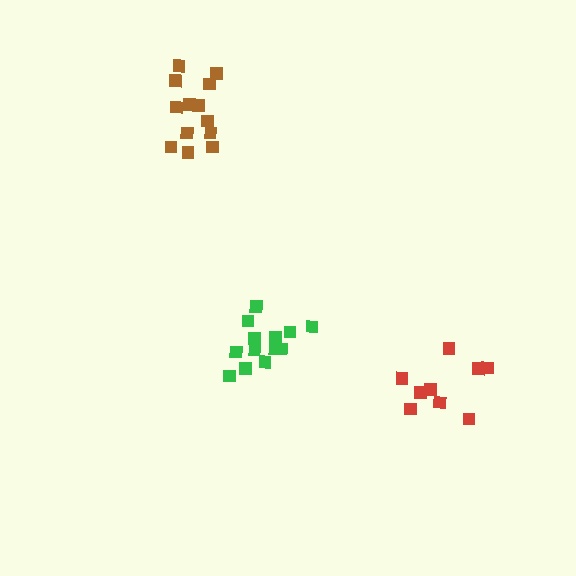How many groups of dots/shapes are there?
There are 3 groups.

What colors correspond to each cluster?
The clusters are colored: brown, green, red.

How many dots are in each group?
Group 1: 13 dots, Group 2: 13 dots, Group 3: 9 dots (35 total).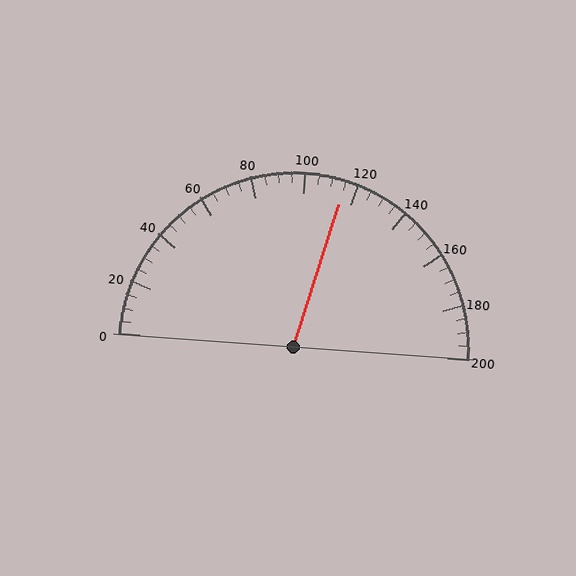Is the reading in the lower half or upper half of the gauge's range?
The reading is in the upper half of the range (0 to 200).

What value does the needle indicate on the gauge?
The needle indicates approximately 115.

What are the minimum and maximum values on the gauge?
The gauge ranges from 0 to 200.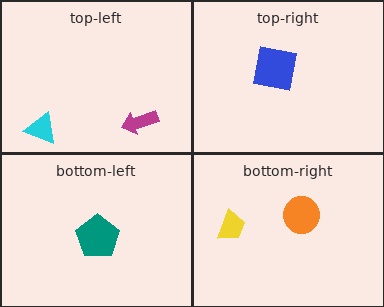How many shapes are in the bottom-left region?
1.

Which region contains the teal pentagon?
The bottom-left region.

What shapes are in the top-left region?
The cyan triangle, the magenta arrow.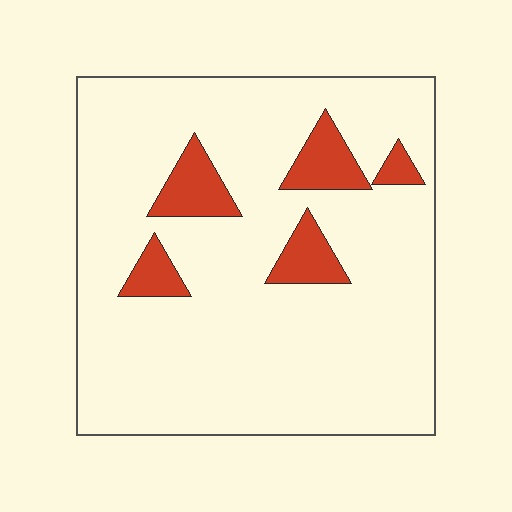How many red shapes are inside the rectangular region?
5.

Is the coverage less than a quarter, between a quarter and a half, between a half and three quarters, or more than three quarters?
Less than a quarter.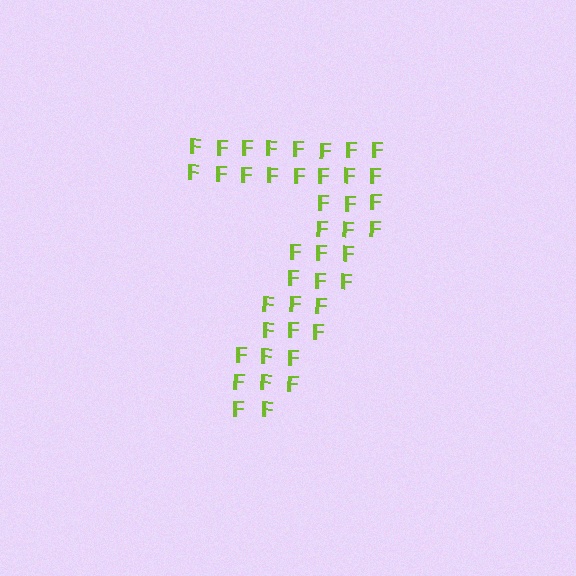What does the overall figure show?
The overall figure shows the digit 7.